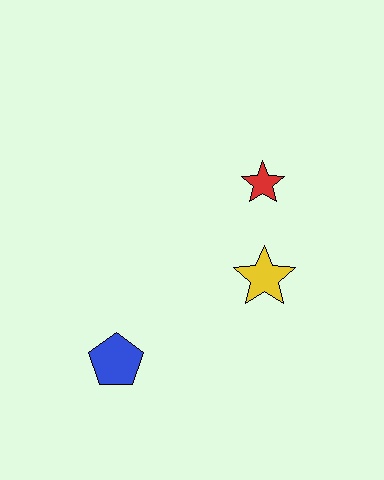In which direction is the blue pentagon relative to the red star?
The blue pentagon is below the red star.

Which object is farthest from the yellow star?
The blue pentagon is farthest from the yellow star.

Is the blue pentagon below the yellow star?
Yes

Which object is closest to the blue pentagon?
The yellow star is closest to the blue pentagon.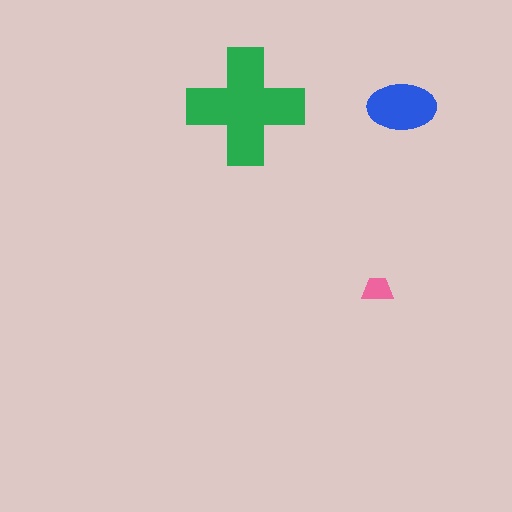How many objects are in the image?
There are 3 objects in the image.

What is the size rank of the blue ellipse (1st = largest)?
2nd.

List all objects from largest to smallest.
The green cross, the blue ellipse, the pink trapezoid.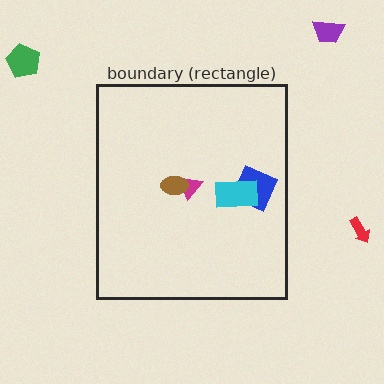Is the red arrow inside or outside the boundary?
Outside.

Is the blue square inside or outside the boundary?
Inside.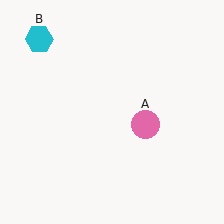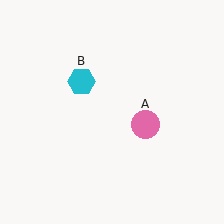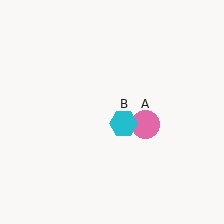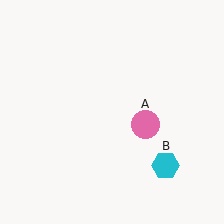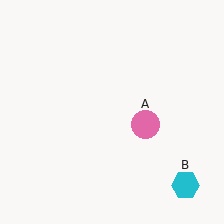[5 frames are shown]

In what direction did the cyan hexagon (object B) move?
The cyan hexagon (object B) moved down and to the right.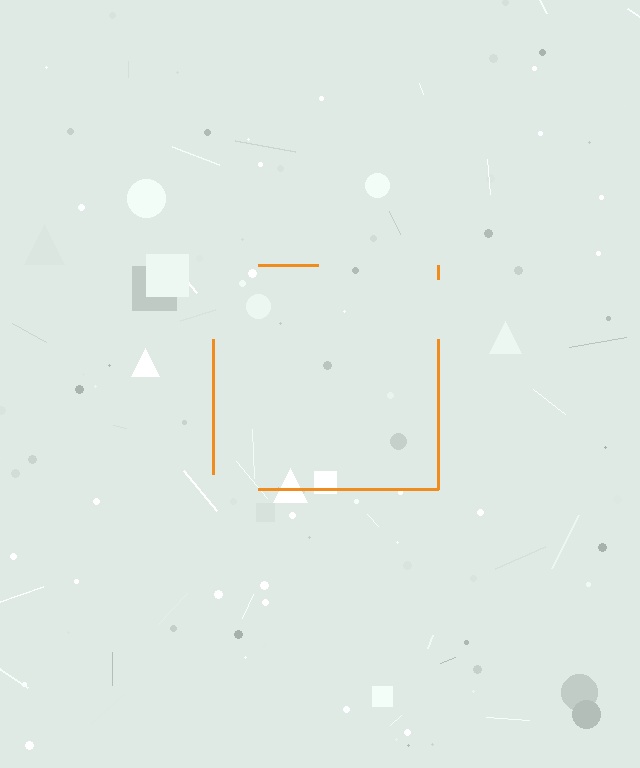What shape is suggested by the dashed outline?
The dashed outline suggests a square.